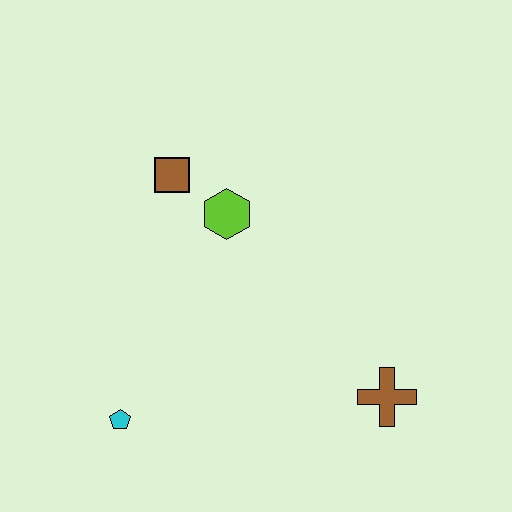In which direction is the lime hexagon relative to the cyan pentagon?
The lime hexagon is above the cyan pentagon.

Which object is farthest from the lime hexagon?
The brown cross is farthest from the lime hexagon.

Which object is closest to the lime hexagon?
The brown square is closest to the lime hexagon.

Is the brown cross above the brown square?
No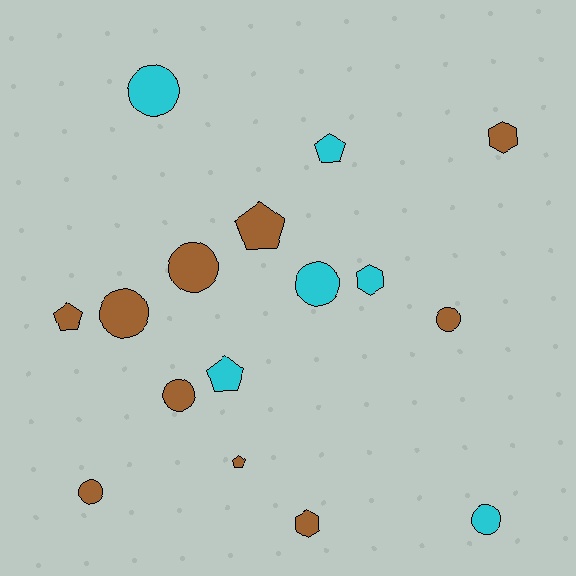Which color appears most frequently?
Brown, with 10 objects.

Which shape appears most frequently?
Circle, with 8 objects.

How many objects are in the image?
There are 16 objects.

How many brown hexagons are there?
There are 2 brown hexagons.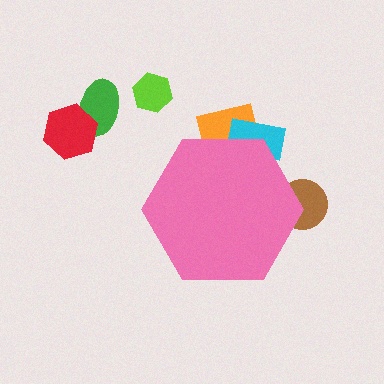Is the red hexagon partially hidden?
No, the red hexagon is fully visible.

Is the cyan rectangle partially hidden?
Yes, the cyan rectangle is partially hidden behind the pink hexagon.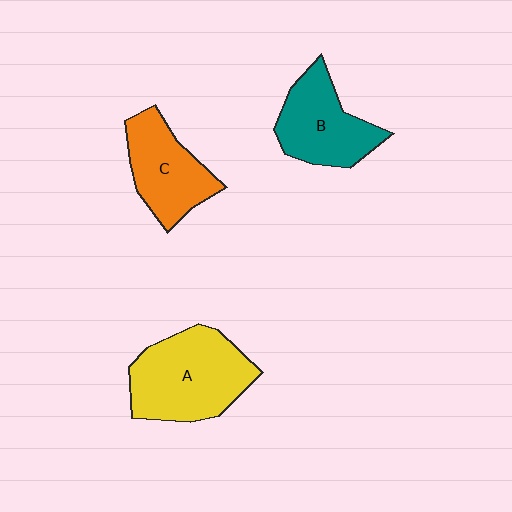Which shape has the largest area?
Shape A (yellow).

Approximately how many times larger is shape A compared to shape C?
Approximately 1.4 times.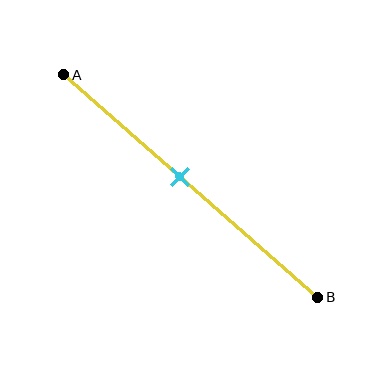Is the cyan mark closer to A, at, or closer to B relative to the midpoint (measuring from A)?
The cyan mark is closer to point A than the midpoint of segment AB.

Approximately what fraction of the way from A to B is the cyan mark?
The cyan mark is approximately 45% of the way from A to B.